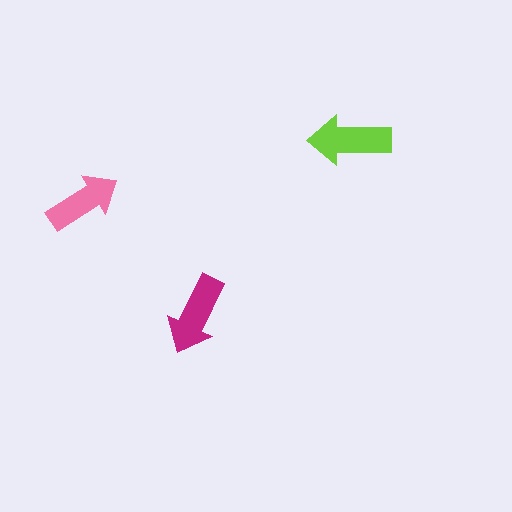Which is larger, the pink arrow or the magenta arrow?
The magenta one.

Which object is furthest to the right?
The lime arrow is rightmost.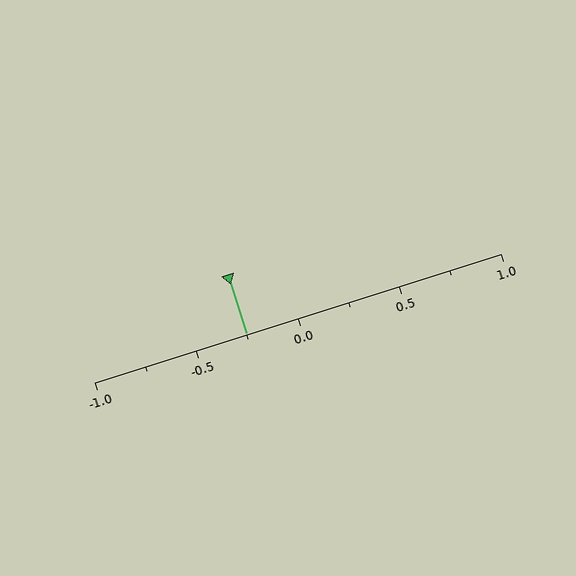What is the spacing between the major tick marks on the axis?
The major ticks are spaced 0.5 apart.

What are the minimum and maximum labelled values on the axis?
The axis runs from -1.0 to 1.0.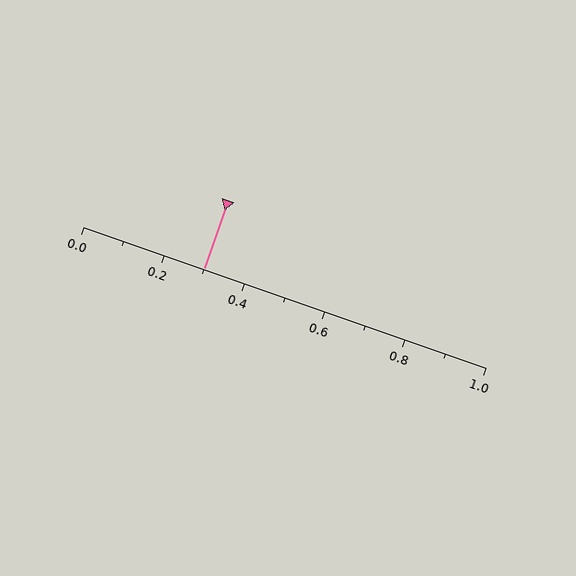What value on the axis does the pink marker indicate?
The marker indicates approximately 0.3.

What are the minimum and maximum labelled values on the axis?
The axis runs from 0.0 to 1.0.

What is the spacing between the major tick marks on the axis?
The major ticks are spaced 0.2 apart.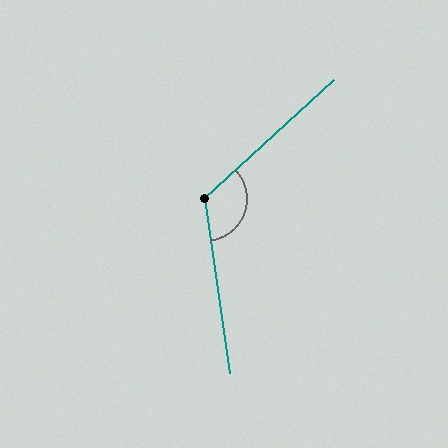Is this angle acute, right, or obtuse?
It is obtuse.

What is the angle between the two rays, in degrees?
Approximately 124 degrees.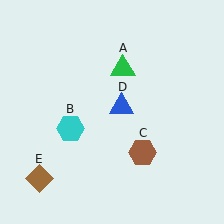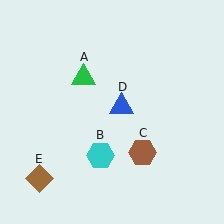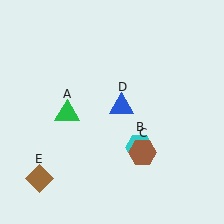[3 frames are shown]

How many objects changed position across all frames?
2 objects changed position: green triangle (object A), cyan hexagon (object B).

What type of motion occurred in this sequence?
The green triangle (object A), cyan hexagon (object B) rotated counterclockwise around the center of the scene.